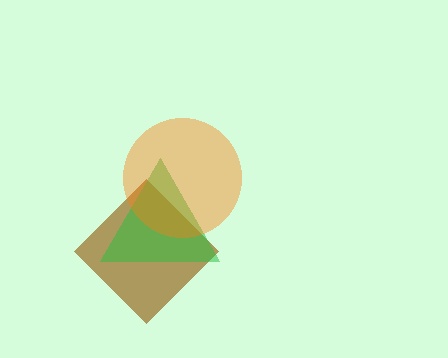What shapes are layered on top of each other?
The layered shapes are: a brown diamond, a green triangle, an orange circle.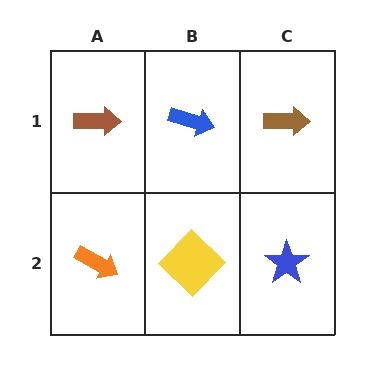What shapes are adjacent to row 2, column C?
A brown arrow (row 1, column C), a yellow diamond (row 2, column B).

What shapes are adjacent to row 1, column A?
An orange arrow (row 2, column A), a blue arrow (row 1, column B).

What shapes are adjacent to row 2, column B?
A blue arrow (row 1, column B), an orange arrow (row 2, column A), a blue star (row 2, column C).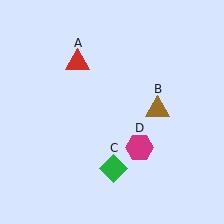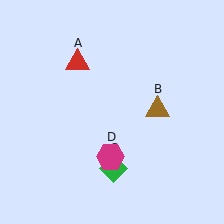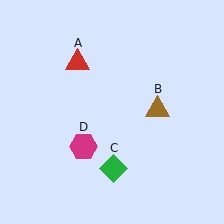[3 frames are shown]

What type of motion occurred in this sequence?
The magenta hexagon (object D) rotated clockwise around the center of the scene.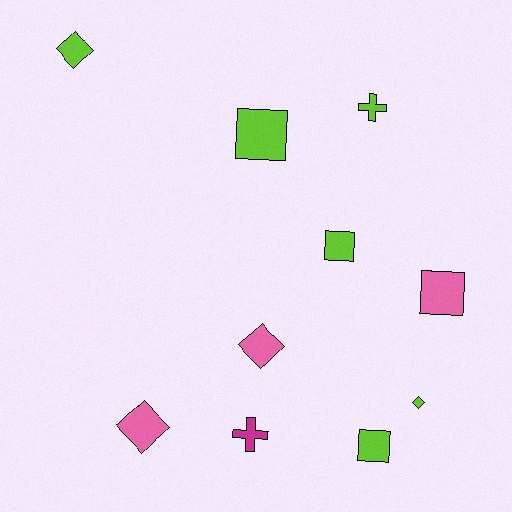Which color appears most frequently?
Lime, with 6 objects.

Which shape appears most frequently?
Square, with 4 objects.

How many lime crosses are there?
There is 1 lime cross.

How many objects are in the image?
There are 10 objects.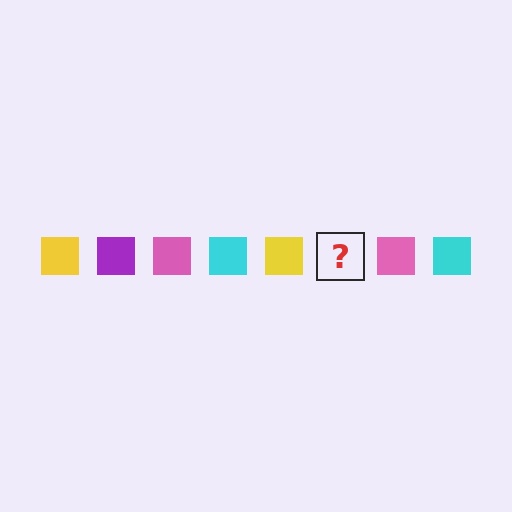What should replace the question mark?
The question mark should be replaced with a purple square.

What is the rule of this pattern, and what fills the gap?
The rule is that the pattern cycles through yellow, purple, pink, cyan squares. The gap should be filled with a purple square.